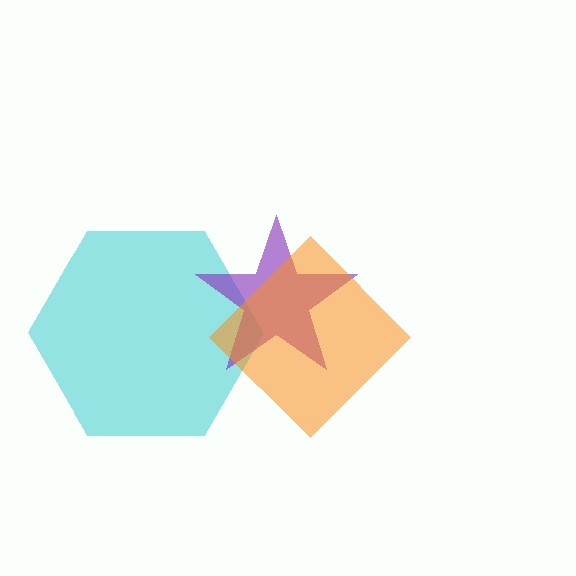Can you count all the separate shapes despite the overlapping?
Yes, there are 3 separate shapes.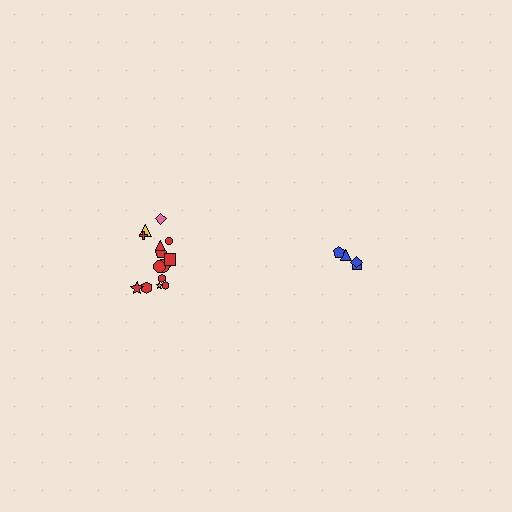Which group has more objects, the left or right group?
The left group.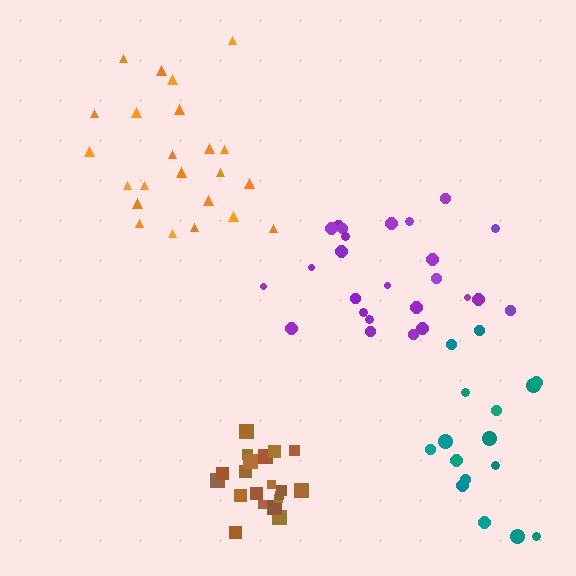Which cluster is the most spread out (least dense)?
Teal.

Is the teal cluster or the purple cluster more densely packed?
Purple.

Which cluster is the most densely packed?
Brown.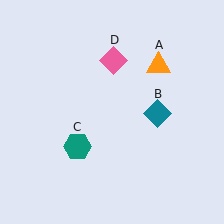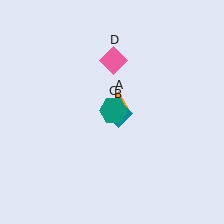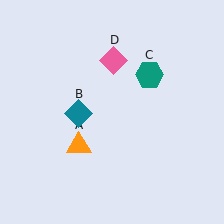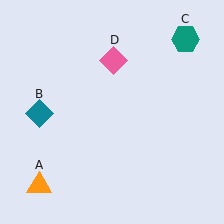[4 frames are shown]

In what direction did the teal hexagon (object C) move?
The teal hexagon (object C) moved up and to the right.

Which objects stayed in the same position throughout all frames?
Pink diamond (object D) remained stationary.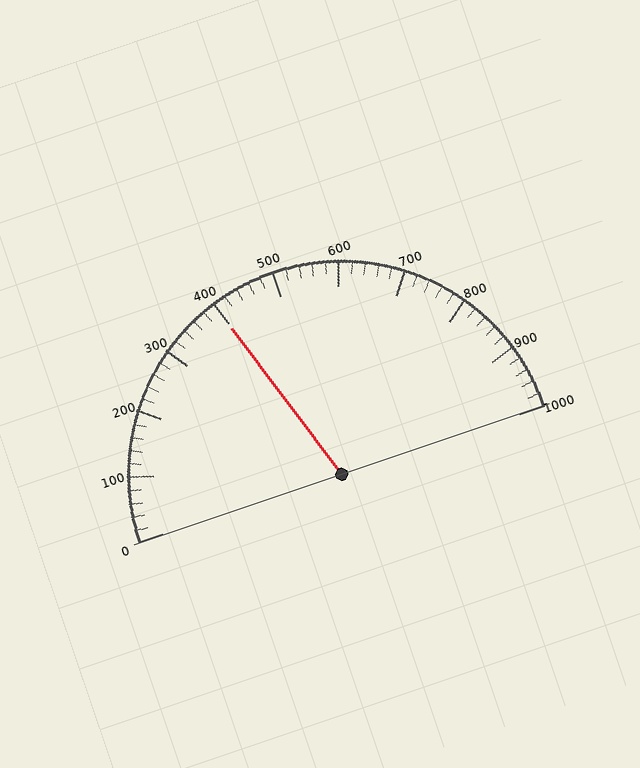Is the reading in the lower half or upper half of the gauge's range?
The reading is in the lower half of the range (0 to 1000).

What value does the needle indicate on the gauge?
The needle indicates approximately 400.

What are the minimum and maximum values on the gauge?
The gauge ranges from 0 to 1000.